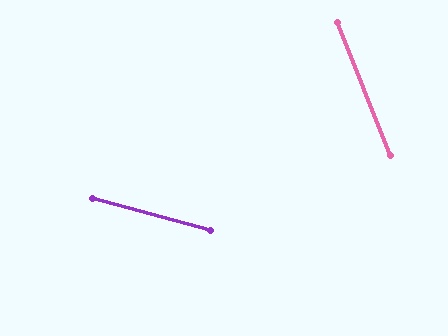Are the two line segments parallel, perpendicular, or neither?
Neither parallel nor perpendicular — they differ by about 53°.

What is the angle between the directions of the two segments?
Approximately 53 degrees.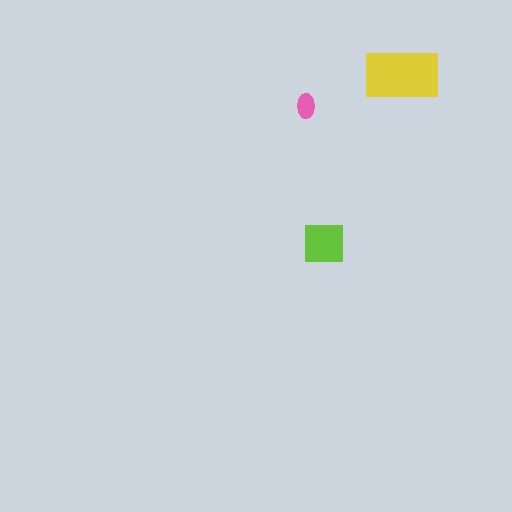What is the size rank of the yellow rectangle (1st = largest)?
1st.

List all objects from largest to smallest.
The yellow rectangle, the lime square, the pink ellipse.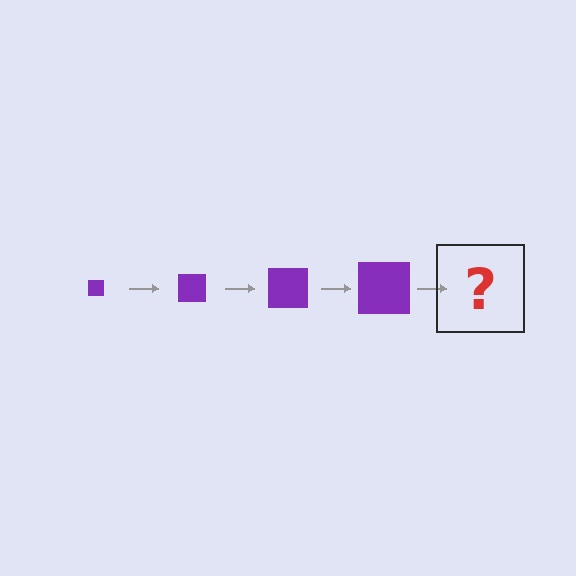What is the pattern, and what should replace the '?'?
The pattern is that the square gets progressively larger each step. The '?' should be a purple square, larger than the previous one.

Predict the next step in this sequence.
The next step is a purple square, larger than the previous one.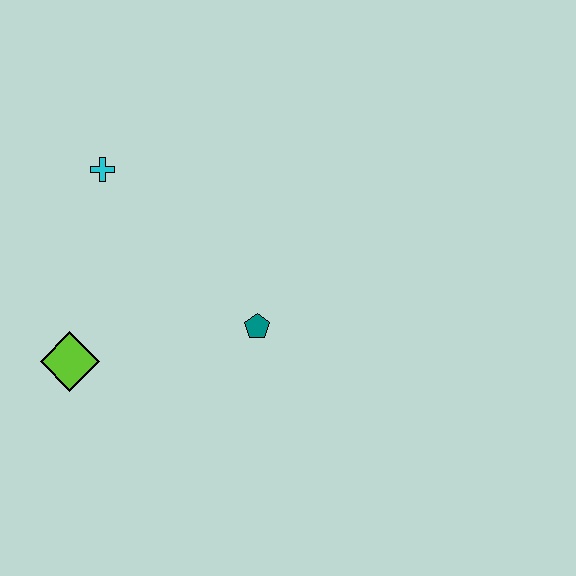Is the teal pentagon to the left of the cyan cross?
No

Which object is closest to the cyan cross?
The lime diamond is closest to the cyan cross.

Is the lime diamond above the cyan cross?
No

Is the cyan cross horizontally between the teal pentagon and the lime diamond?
Yes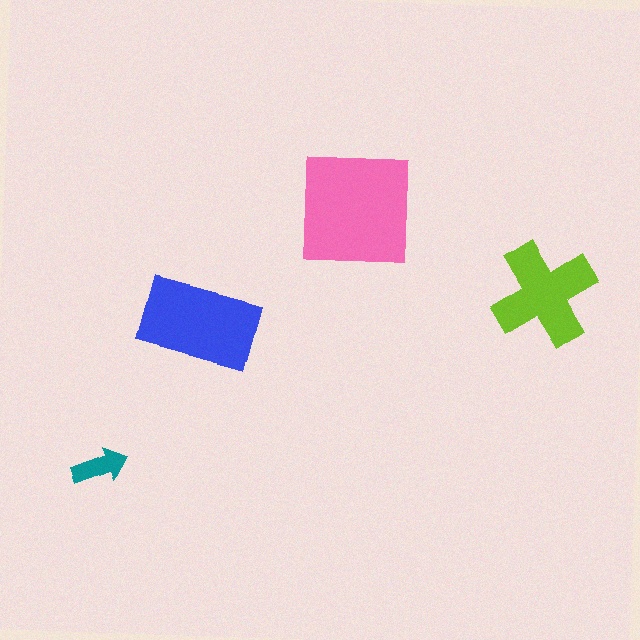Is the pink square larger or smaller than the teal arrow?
Larger.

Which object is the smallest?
The teal arrow.